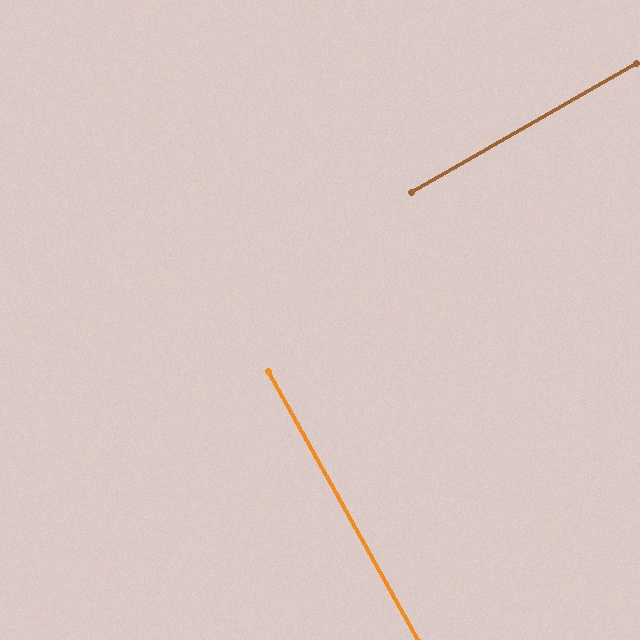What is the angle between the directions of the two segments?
Approximately 89 degrees.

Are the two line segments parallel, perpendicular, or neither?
Perpendicular — they meet at approximately 89°.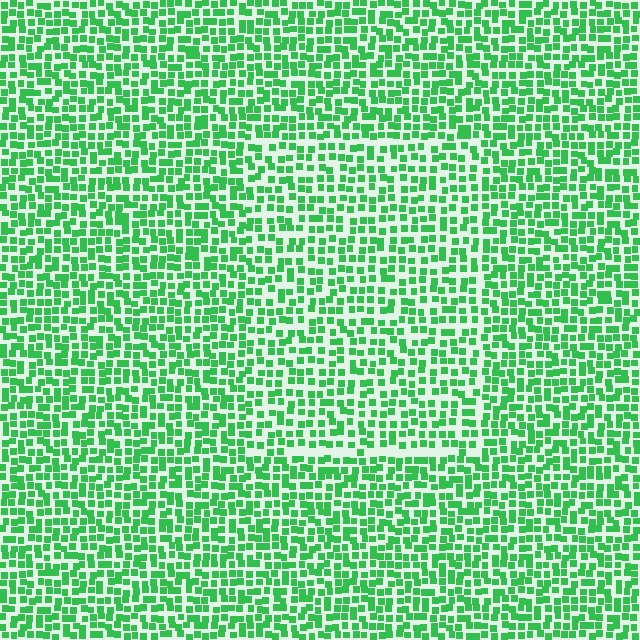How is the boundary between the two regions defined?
The boundary is defined by a change in element density (approximately 1.4x ratio). All elements are the same color, size, and shape.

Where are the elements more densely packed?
The elements are more densely packed outside the rectangle boundary.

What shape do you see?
I see a rectangle.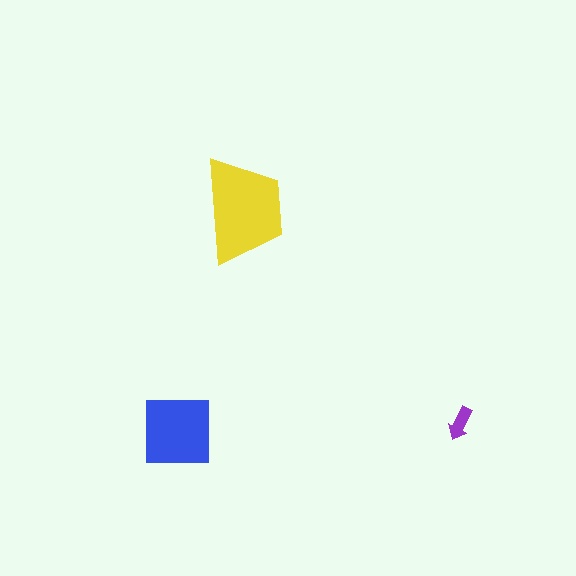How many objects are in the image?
There are 3 objects in the image.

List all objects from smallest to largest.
The purple arrow, the blue square, the yellow trapezoid.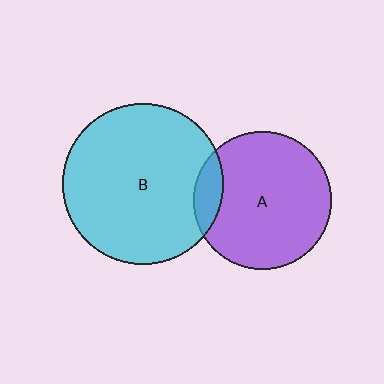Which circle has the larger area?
Circle B (cyan).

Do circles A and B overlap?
Yes.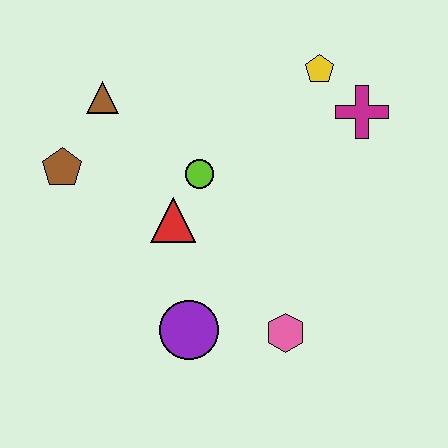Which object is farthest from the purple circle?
The yellow pentagon is farthest from the purple circle.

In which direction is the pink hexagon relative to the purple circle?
The pink hexagon is to the right of the purple circle.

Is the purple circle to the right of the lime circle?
No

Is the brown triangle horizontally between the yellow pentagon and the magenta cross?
No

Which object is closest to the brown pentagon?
The brown triangle is closest to the brown pentagon.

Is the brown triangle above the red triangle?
Yes